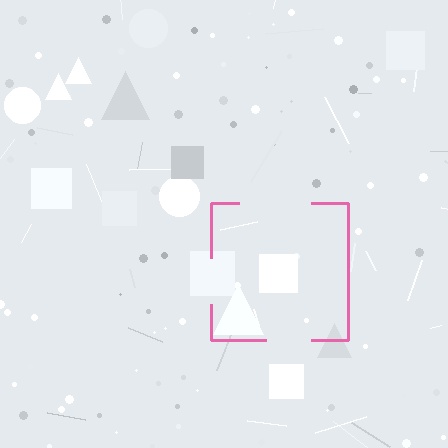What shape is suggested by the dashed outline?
The dashed outline suggests a square.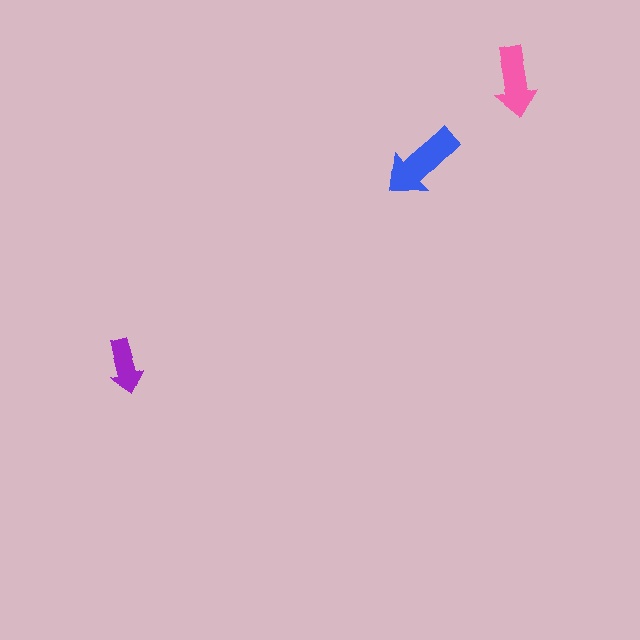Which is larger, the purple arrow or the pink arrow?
The pink one.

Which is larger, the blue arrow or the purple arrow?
The blue one.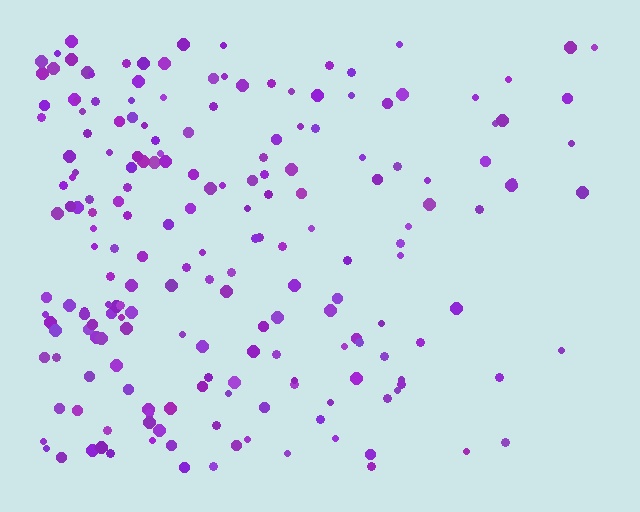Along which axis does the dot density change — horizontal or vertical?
Horizontal.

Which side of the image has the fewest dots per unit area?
The right.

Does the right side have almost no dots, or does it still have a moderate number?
Still a moderate number, just noticeably fewer than the left.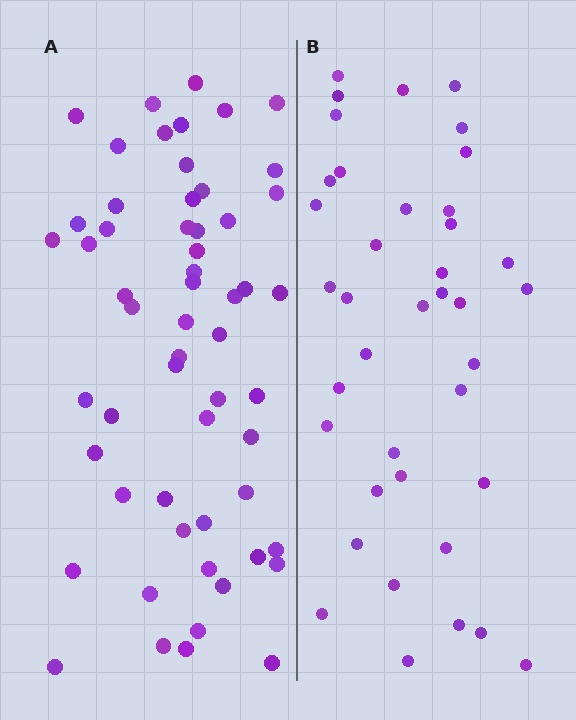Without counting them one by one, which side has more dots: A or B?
Region A (the left region) has more dots.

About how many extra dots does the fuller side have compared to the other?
Region A has approximately 20 more dots than region B.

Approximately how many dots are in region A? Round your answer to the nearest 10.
About 60 dots. (The exact count is 57, which rounds to 60.)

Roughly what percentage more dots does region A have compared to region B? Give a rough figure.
About 45% more.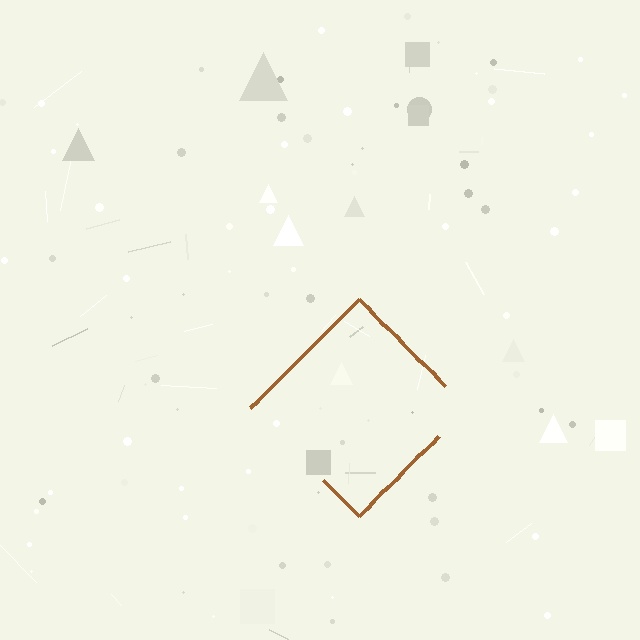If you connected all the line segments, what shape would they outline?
They would outline a diamond.